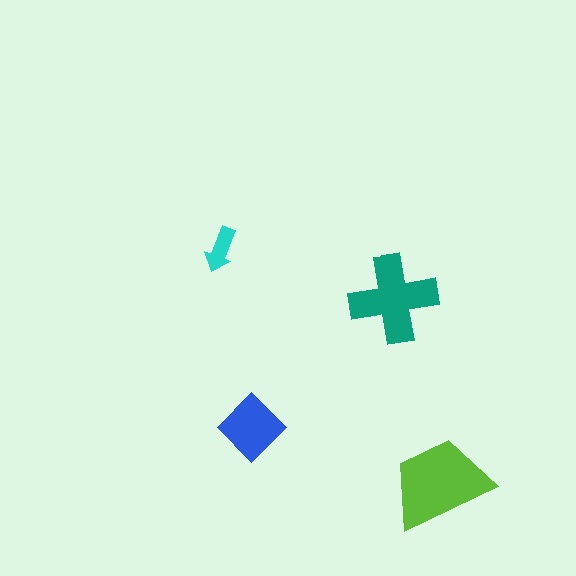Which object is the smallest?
The cyan arrow.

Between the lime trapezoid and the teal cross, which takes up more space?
The lime trapezoid.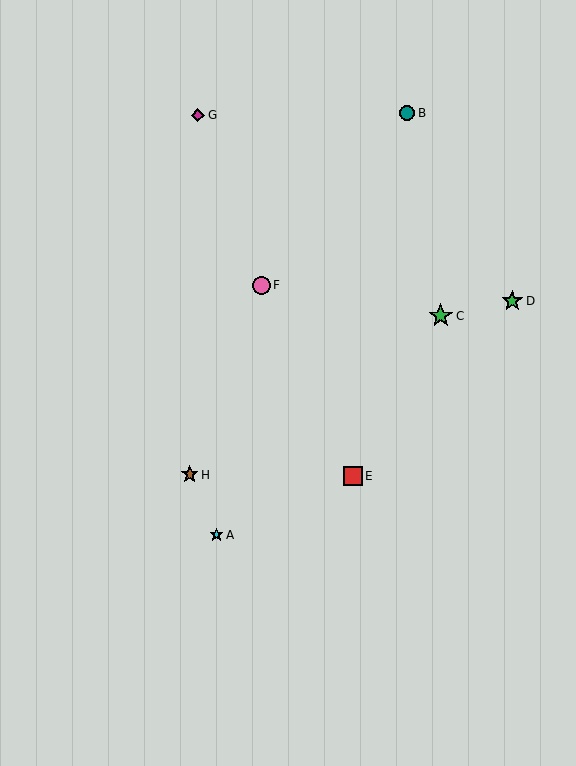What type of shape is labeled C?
Shape C is a green star.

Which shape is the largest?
The green star (labeled C) is the largest.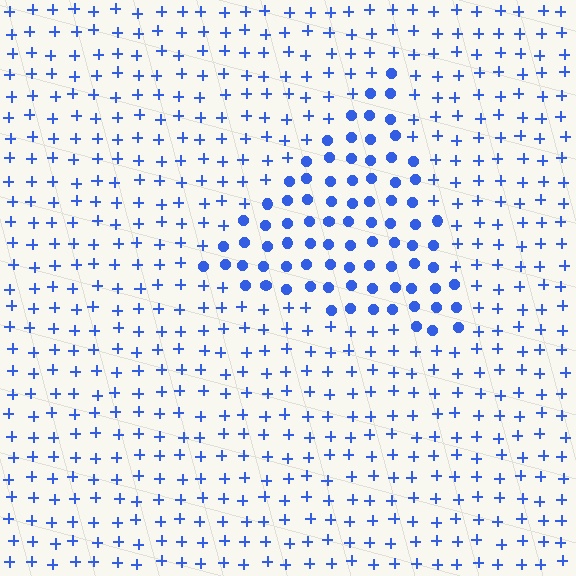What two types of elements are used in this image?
The image uses circles inside the triangle region and plus signs outside it.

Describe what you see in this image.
The image is filled with small blue elements arranged in a uniform grid. A triangle-shaped region contains circles, while the surrounding area contains plus signs. The boundary is defined purely by the change in element shape.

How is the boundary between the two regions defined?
The boundary is defined by a change in element shape: circles inside vs. plus signs outside. All elements share the same color and spacing.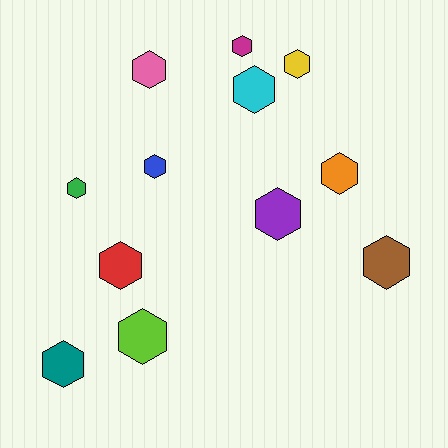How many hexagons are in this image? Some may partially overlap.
There are 12 hexagons.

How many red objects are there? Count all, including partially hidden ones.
There is 1 red object.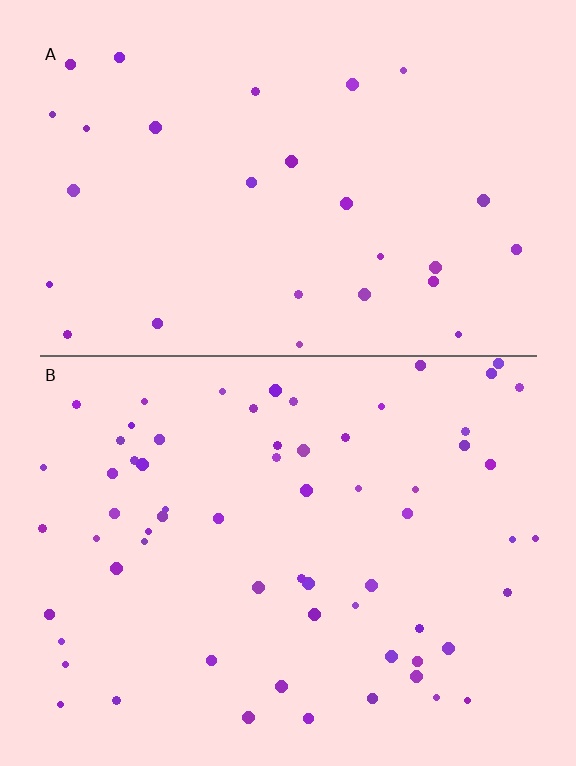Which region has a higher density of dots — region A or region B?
B (the bottom).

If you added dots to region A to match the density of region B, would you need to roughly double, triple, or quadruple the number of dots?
Approximately double.